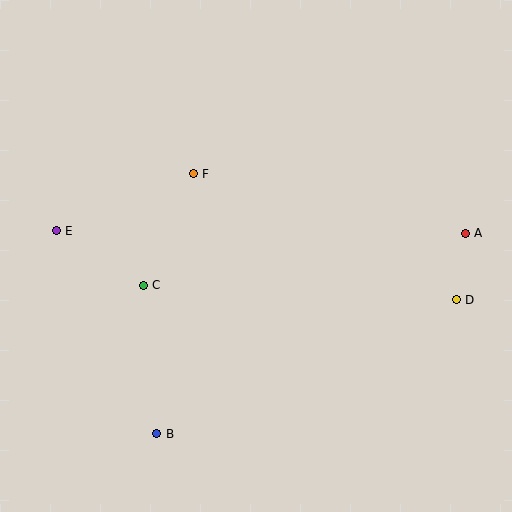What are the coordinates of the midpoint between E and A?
The midpoint between E and A is at (261, 232).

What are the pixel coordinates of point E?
Point E is at (56, 231).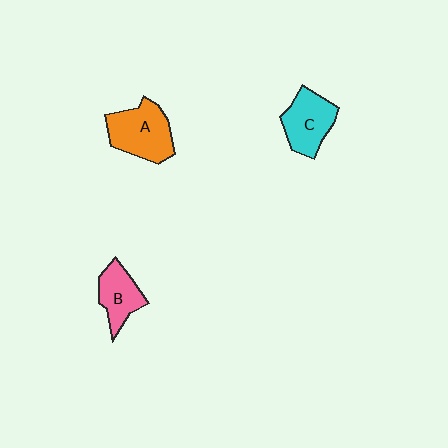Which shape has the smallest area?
Shape B (pink).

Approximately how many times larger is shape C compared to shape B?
Approximately 1.2 times.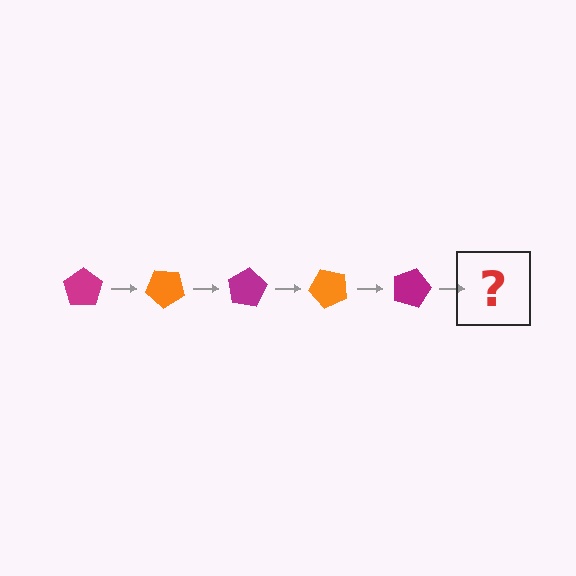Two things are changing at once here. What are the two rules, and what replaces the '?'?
The two rules are that it rotates 40 degrees each step and the color cycles through magenta and orange. The '?' should be an orange pentagon, rotated 200 degrees from the start.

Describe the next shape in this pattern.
It should be an orange pentagon, rotated 200 degrees from the start.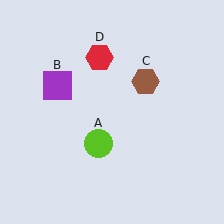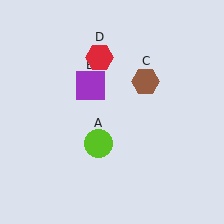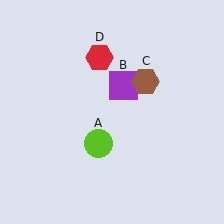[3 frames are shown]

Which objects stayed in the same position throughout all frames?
Lime circle (object A) and brown hexagon (object C) and red hexagon (object D) remained stationary.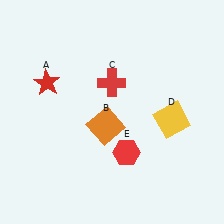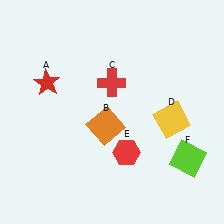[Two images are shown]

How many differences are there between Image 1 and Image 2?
There is 1 difference between the two images.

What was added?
A lime square (F) was added in Image 2.